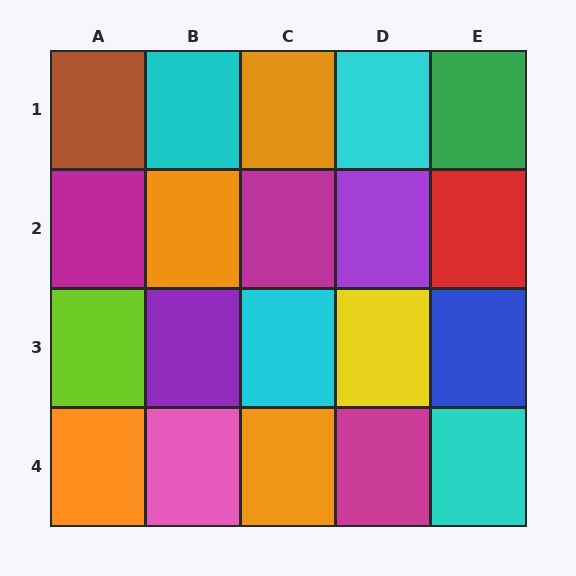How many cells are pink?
1 cell is pink.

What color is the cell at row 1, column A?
Brown.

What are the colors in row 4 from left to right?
Orange, pink, orange, magenta, cyan.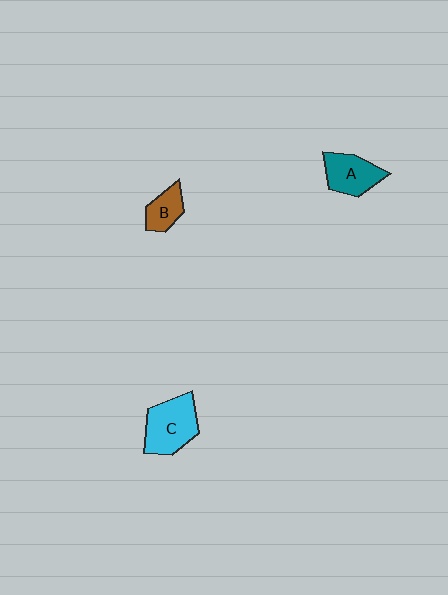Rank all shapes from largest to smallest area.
From largest to smallest: C (cyan), A (teal), B (brown).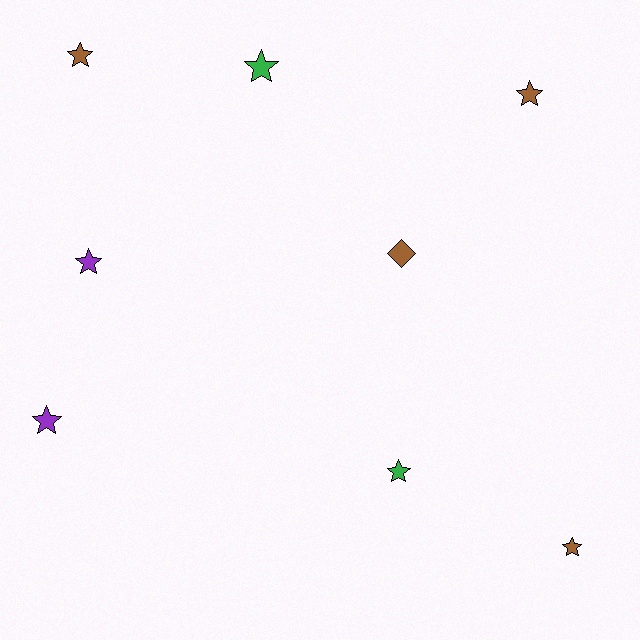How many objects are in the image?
There are 8 objects.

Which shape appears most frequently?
Star, with 7 objects.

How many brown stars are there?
There are 3 brown stars.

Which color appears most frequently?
Brown, with 4 objects.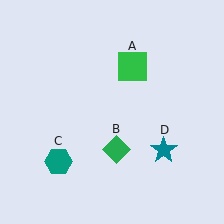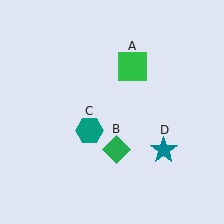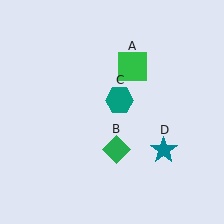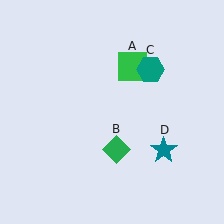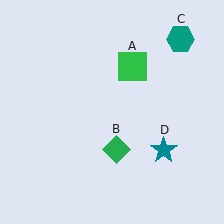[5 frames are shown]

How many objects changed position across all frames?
1 object changed position: teal hexagon (object C).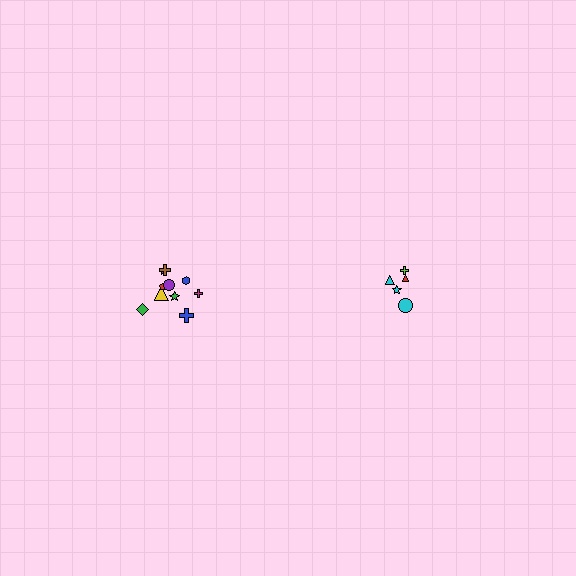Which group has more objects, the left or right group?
The left group.